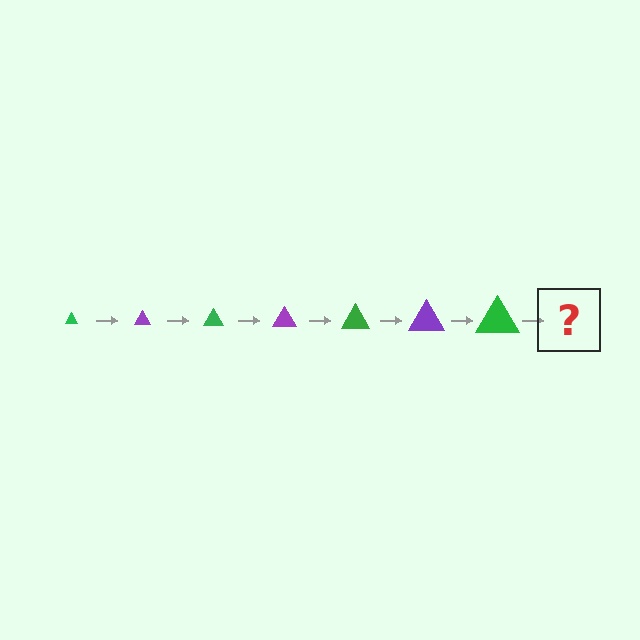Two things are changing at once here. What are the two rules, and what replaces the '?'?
The two rules are that the triangle grows larger each step and the color cycles through green and purple. The '?' should be a purple triangle, larger than the previous one.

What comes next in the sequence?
The next element should be a purple triangle, larger than the previous one.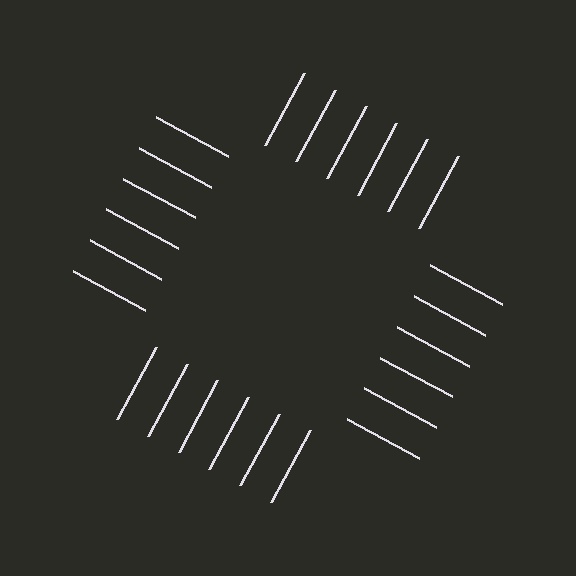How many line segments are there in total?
24 — 6 along each of the 4 edges.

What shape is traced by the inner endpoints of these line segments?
An illusory square — the line segments terminate on its edges but no continuous stroke is drawn.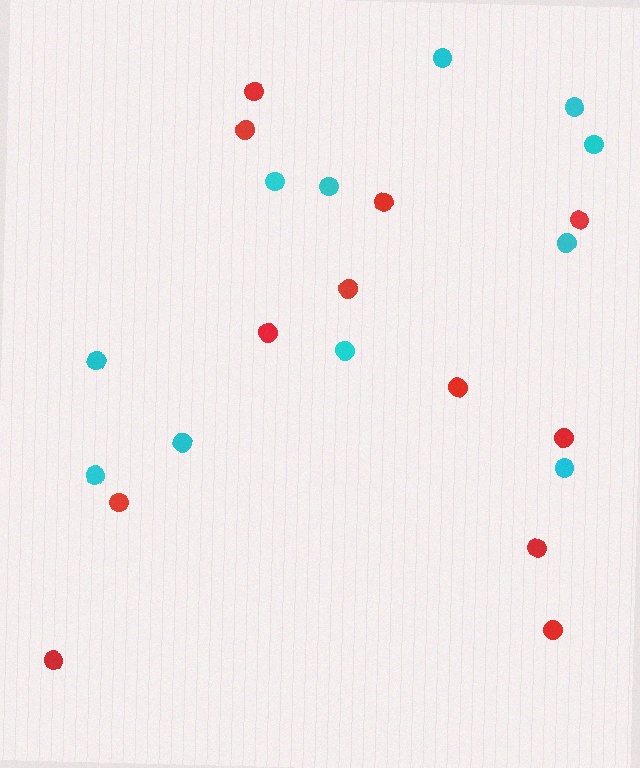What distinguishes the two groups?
There are 2 groups: one group of red circles (12) and one group of cyan circles (11).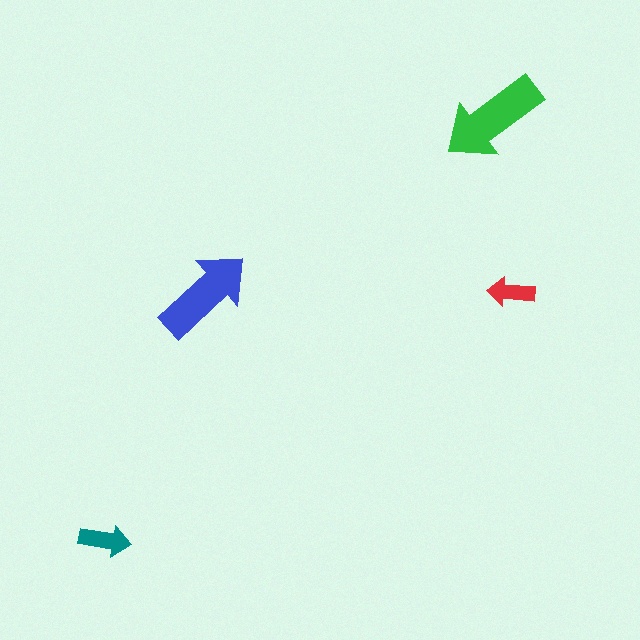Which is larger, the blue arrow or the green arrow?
The green one.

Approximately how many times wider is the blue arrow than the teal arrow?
About 2 times wider.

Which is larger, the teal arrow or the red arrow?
The teal one.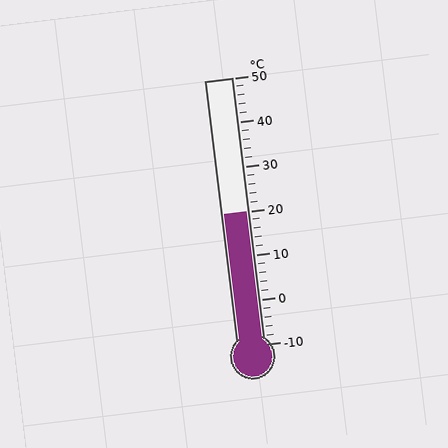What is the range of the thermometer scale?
The thermometer scale ranges from -10°C to 50°C.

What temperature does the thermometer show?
The thermometer shows approximately 20°C.